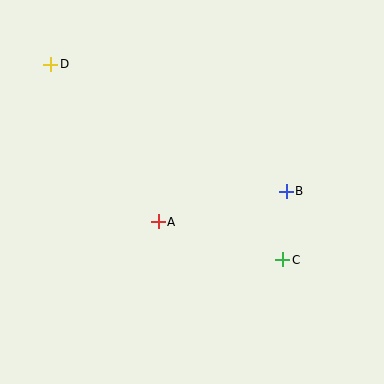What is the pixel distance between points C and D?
The distance between C and D is 304 pixels.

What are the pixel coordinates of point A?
Point A is at (158, 222).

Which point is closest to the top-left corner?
Point D is closest to the top-left corner.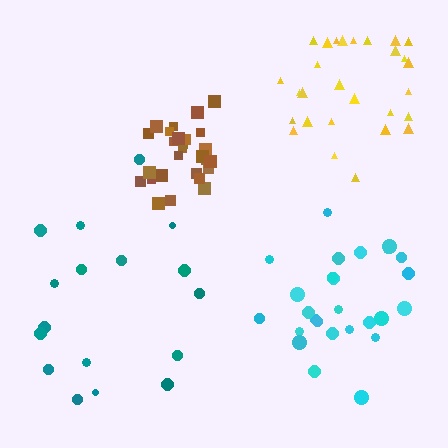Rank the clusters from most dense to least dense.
brown, cyan, yellow, teal.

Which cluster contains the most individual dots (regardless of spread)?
Yellow (28).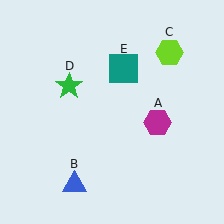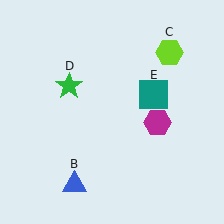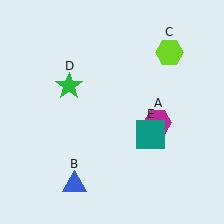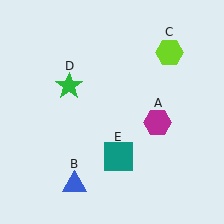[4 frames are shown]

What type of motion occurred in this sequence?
The teal square (object E) rotated clockwise around the center of the scene.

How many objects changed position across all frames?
1 object changed position: teal square (object E).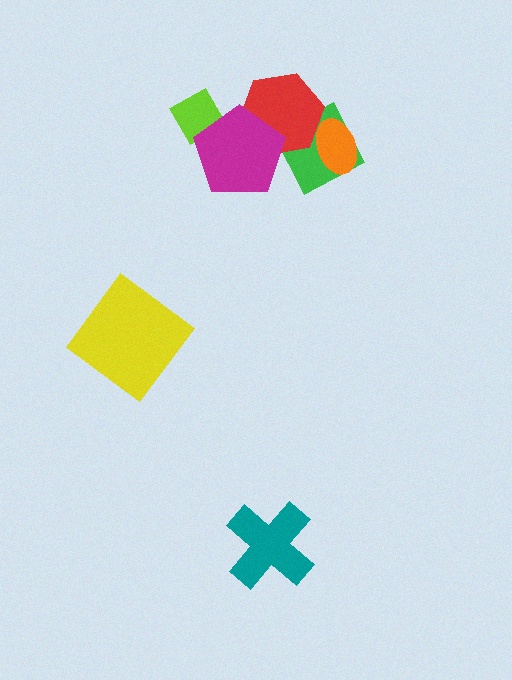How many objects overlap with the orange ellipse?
2 objects overlap with the orange ellipse.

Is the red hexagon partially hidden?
Yes, it is partially covered by another shape.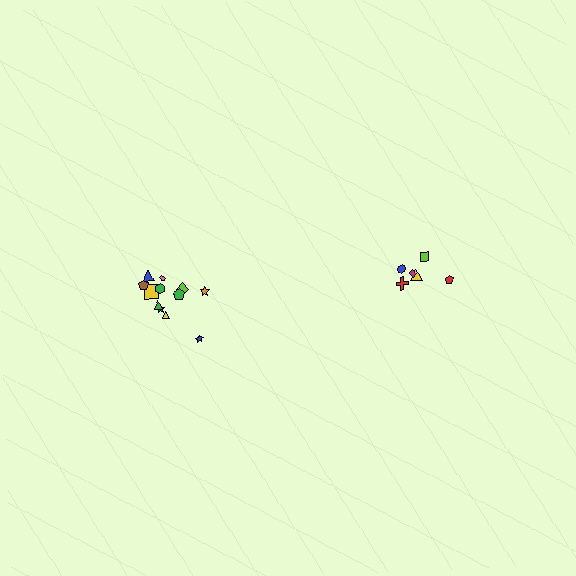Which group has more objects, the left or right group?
The left group.